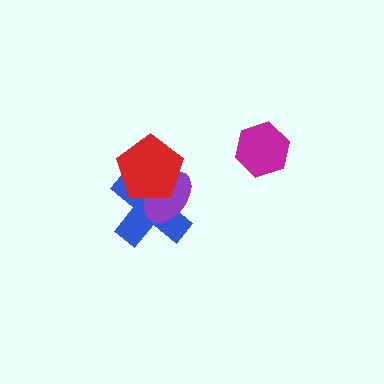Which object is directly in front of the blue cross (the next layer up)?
The purple ellipse is directly in front of the blue cross.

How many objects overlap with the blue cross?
2 objects overlap with the blue cross.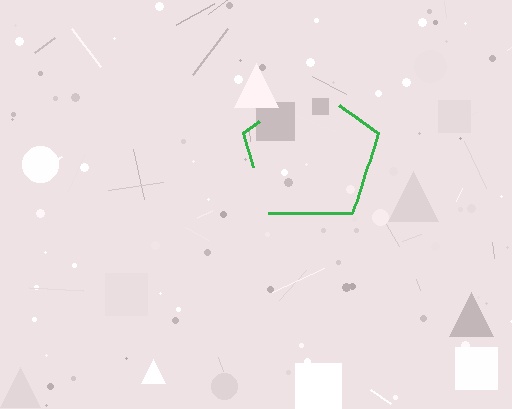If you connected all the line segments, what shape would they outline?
They would outline a pentagon.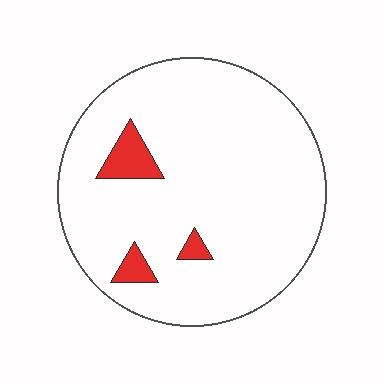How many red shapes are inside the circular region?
3.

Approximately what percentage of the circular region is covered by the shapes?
Approximately 5%.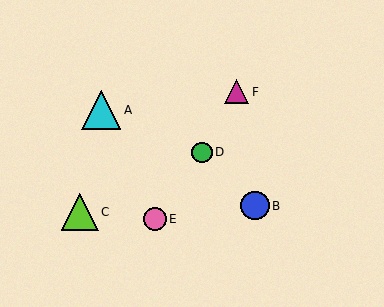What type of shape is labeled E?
Shape E is a pink circle.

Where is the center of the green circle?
The center of the green circle is at (202, 152).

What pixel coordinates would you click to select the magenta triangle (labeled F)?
Click at (236, 92) to select the magenta triangle F.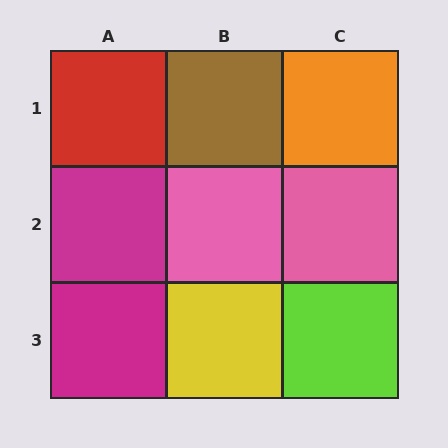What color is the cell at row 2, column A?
Magenta.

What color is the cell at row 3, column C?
Lime.